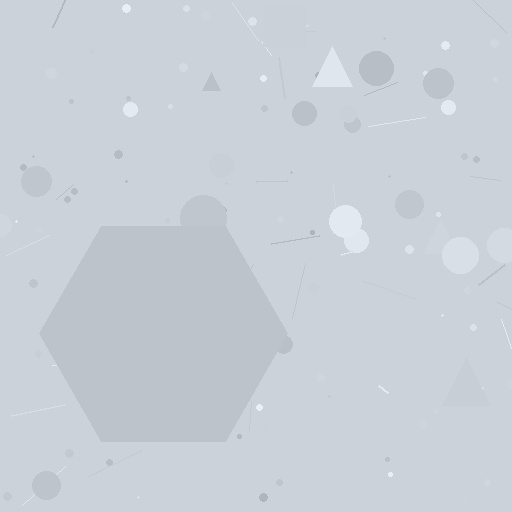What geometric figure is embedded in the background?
A hexagon is embedded in the background.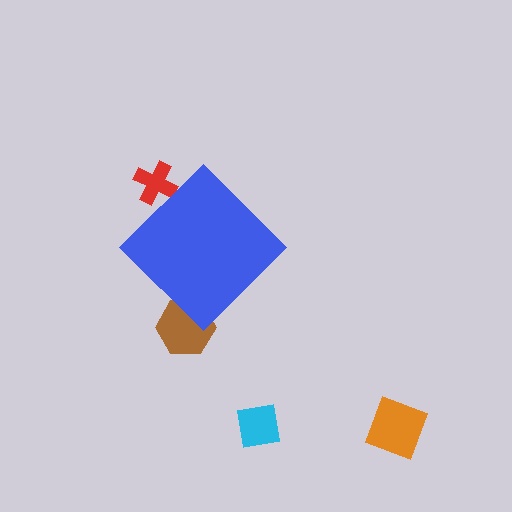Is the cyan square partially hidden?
No, the cyan square is fully visible.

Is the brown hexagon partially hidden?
Yes, the brown hexagon is partially hidden behind the blue diamond.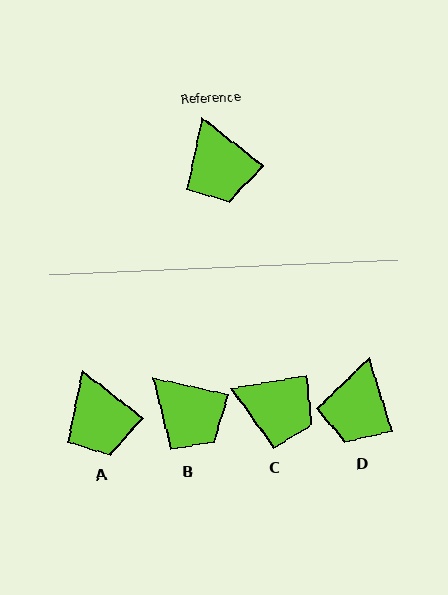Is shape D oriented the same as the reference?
No, it is off by about 34 degrees.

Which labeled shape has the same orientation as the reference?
A.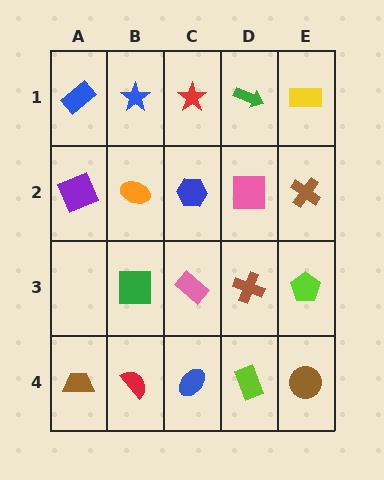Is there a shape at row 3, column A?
No, that cell is empty.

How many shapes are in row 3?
4 shapes.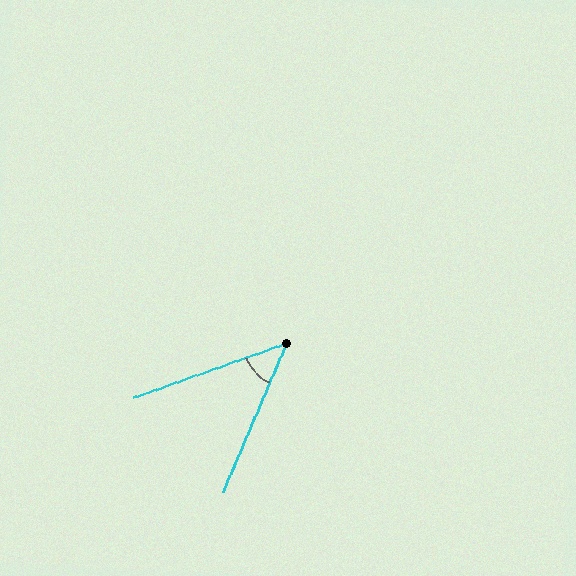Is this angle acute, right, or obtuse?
It is acute.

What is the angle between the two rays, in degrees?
Approximately 47 degrees.